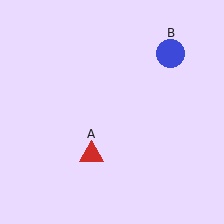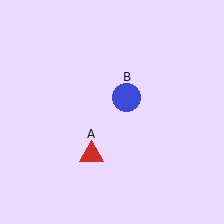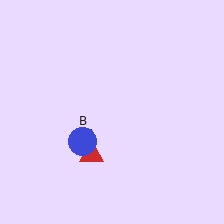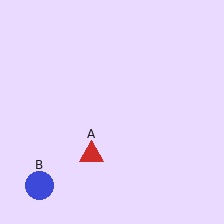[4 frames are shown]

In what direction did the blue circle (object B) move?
The blue circle (object B) moved down and to the left.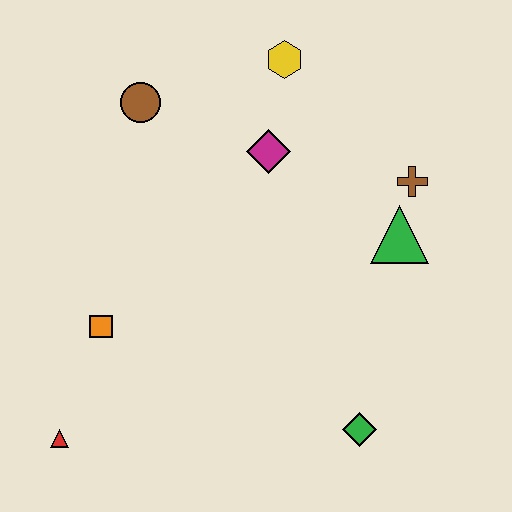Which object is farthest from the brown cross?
The red triangle is farthest from the brown cross.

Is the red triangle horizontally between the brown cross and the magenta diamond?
No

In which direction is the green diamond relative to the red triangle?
The green diamond is to the right of the red triangle.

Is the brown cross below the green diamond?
No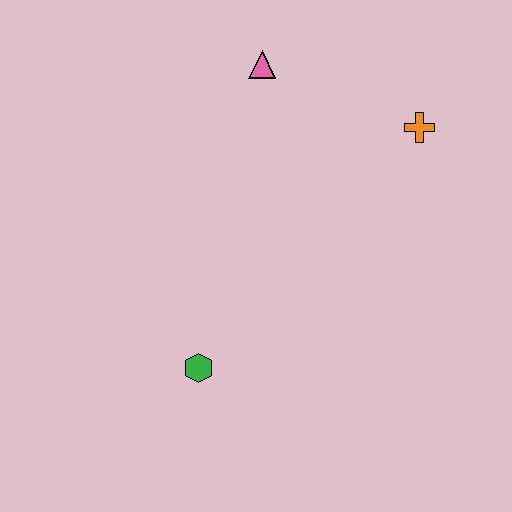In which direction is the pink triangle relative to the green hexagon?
The pink triangle is above the green hexagon.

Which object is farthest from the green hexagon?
The orange cross is farthest from the green hexagon.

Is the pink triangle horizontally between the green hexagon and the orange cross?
Yes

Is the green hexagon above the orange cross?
No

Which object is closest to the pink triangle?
The orange cross is closest to the pink triangle.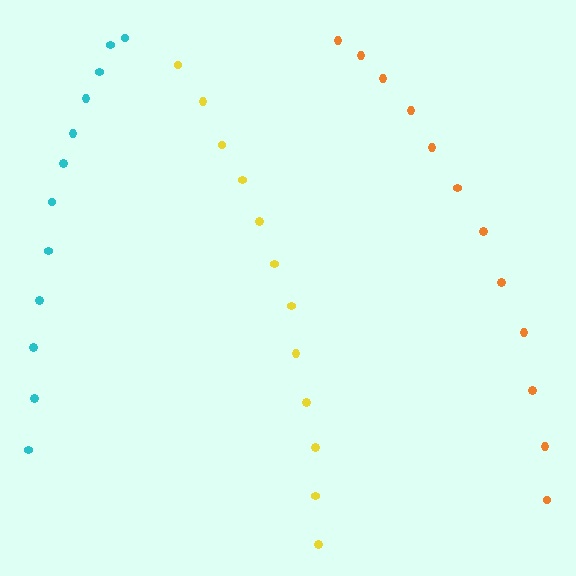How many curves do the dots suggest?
There are 3 distinct paths.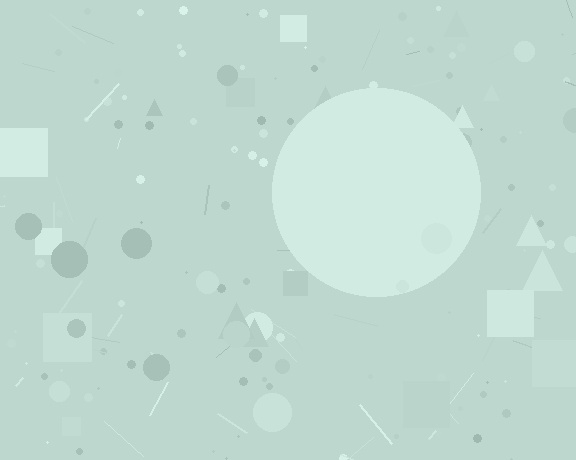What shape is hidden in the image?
A circle is hidden in the image.